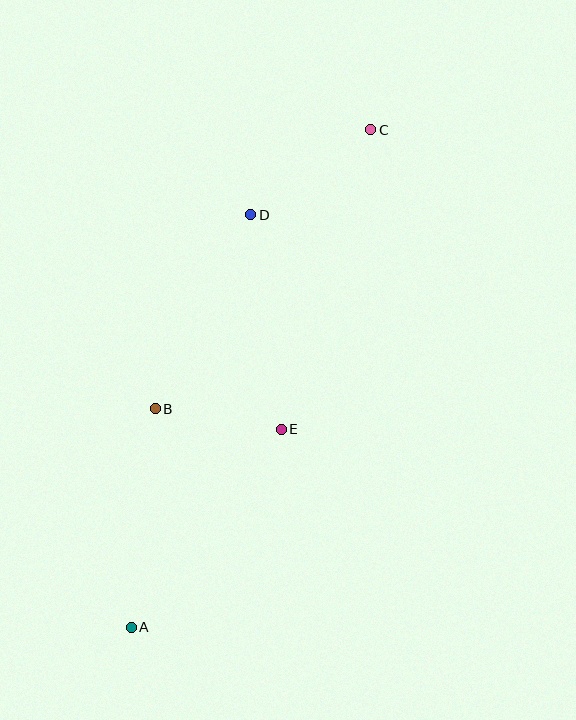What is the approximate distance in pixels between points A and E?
The distance between A and E is approximately 249 pixels.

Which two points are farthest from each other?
Points A and C are farthest from each other.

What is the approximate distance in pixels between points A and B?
The distance between A and B is approximately 220 pixels.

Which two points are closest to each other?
Points B and E are closest to each other.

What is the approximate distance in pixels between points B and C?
The distance between B and C is approximately 353 pixels.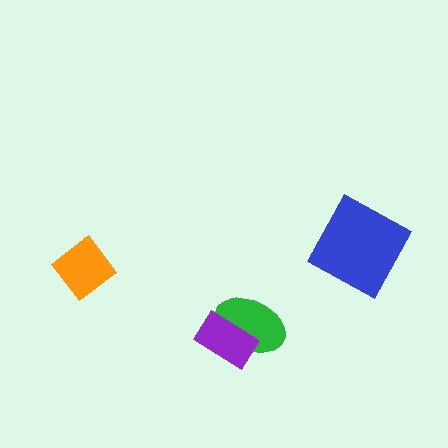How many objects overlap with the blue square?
0 objects overlap with the blue square.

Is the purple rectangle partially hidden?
No, no other shape covers it.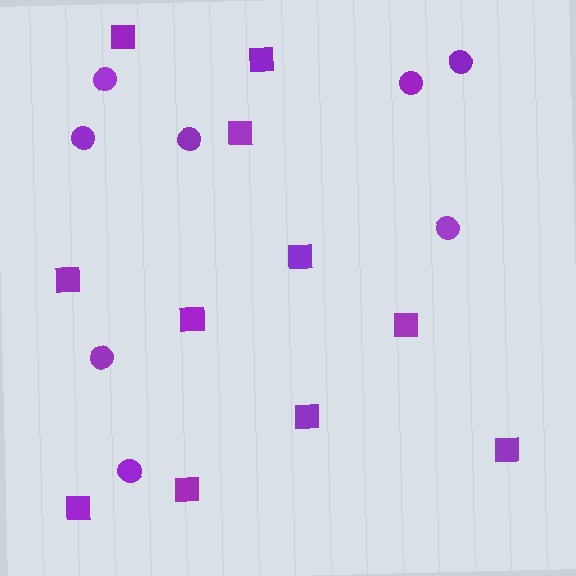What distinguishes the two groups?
There are 2 groups: one group of squares (11) and one group of circles (8).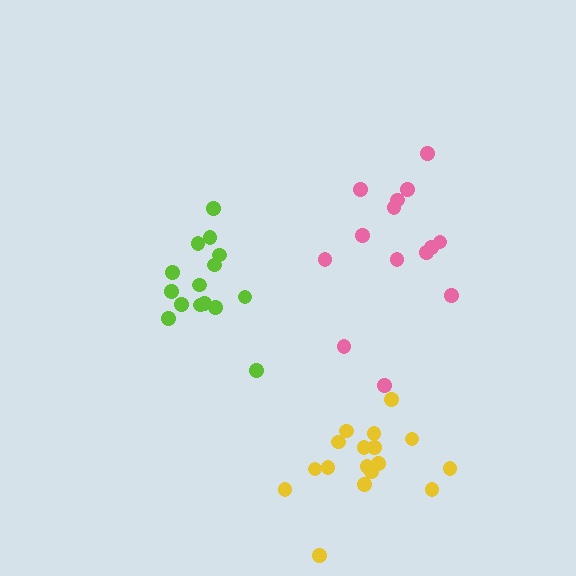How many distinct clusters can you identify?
There are 3 distinct clusters.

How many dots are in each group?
Group 1: 14 dots, Group 2: 16 dots, Group 3: 17 dots (47 total).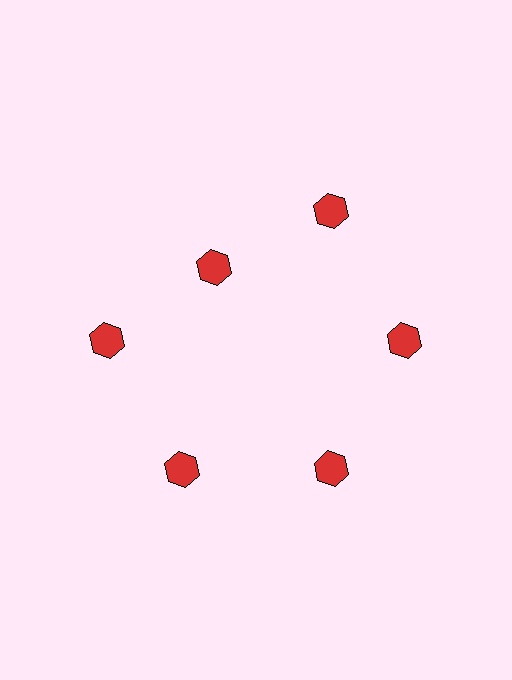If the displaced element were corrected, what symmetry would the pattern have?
It would have 6-fold rotational symmetry — the pattern would map onto itself every 60 degrees.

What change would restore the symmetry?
The symmetry would be restored by moving it outward, back onto the ring so that all 6 hexagons sit at equal angles and equal distance from the center.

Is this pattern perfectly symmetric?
No. The 6 red hexagons are arranged in a ring, but one element near the 11 o'clock position is pulled inward toward the center, breaking the 6-fold rotational symmetry.